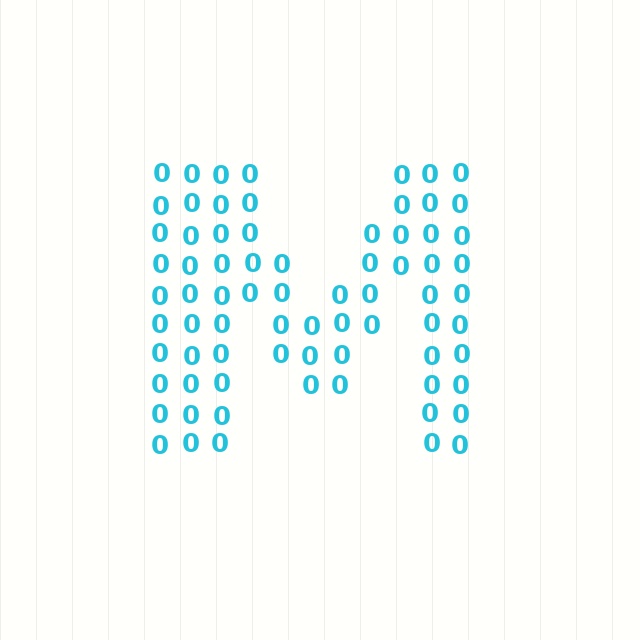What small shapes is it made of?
It is made of small digit 0's.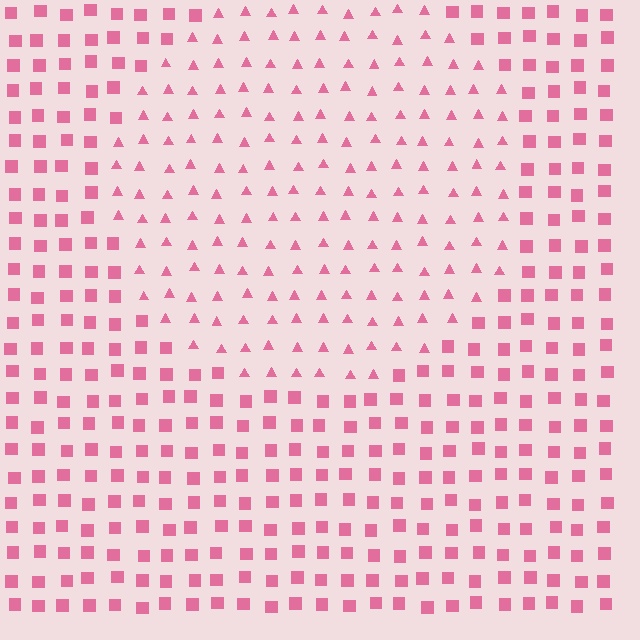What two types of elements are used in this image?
The image uses triangles inside the circle region and squares outside it.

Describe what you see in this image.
The image is filled with small pink elements arranged in a uniform grid. A circle-shaped region contains triangles, while the surrounding area contains squares. The boundary is defined purely by the change in element shape.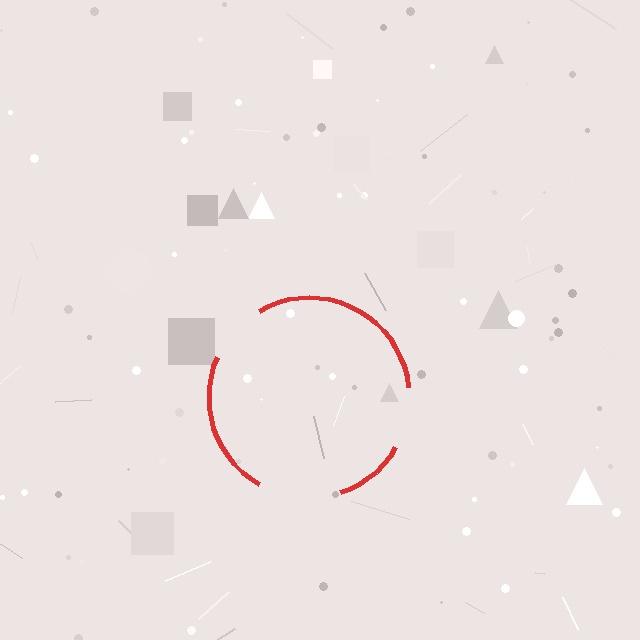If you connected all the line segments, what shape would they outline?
They would outline a circle.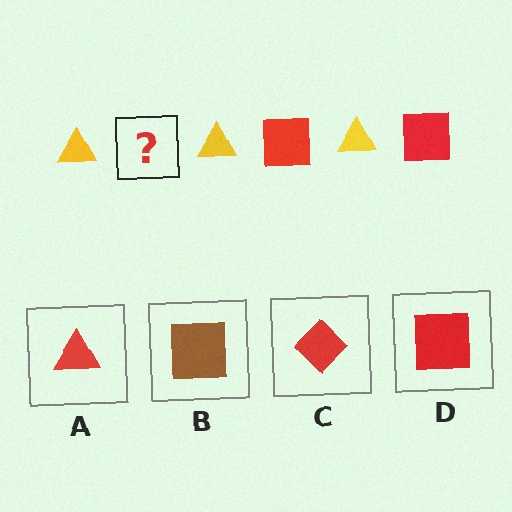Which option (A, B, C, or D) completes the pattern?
D.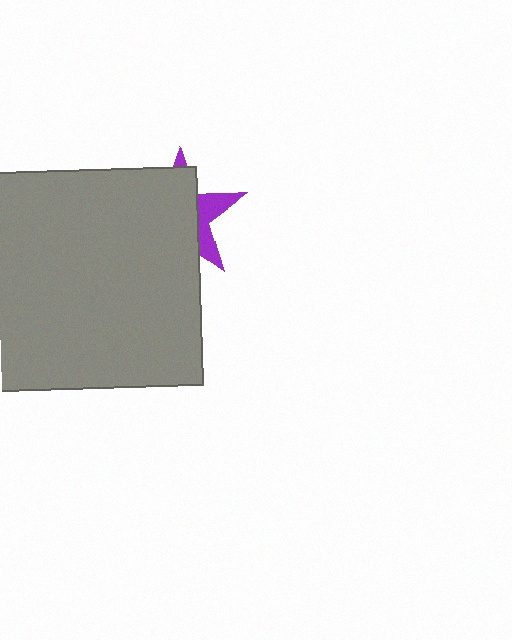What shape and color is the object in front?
The object in front is a gray square.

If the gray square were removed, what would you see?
You would see the complete purple star.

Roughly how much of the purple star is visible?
A small part of it is visible (roughly 30%).